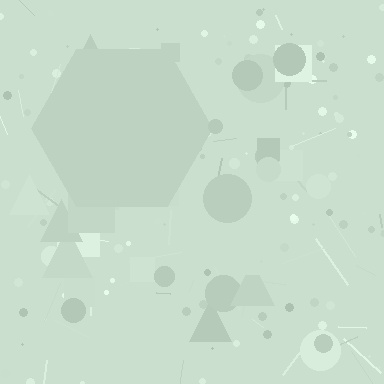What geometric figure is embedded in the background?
A hexagon is embedded in the background.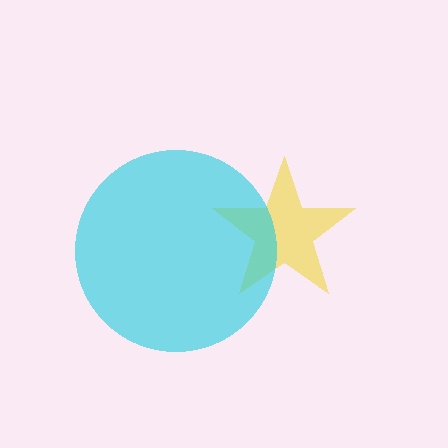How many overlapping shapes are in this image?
There are 2 overlapping shapes in the image.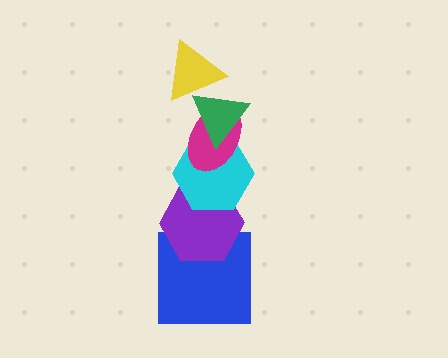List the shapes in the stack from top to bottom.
From top to bottom: the yellow triangle, the green triangle, the magenta ellipse, the cyan hexagon, the purple hexagon, the blue square.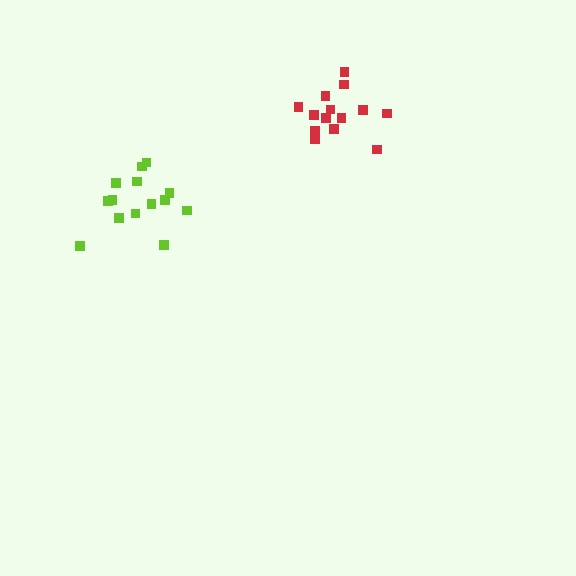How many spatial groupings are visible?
There are 2 spatial groupings.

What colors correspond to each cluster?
The clusters are colored: lime, red.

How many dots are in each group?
Group 1: 14 dots, Group 2: 14 dots (28 total).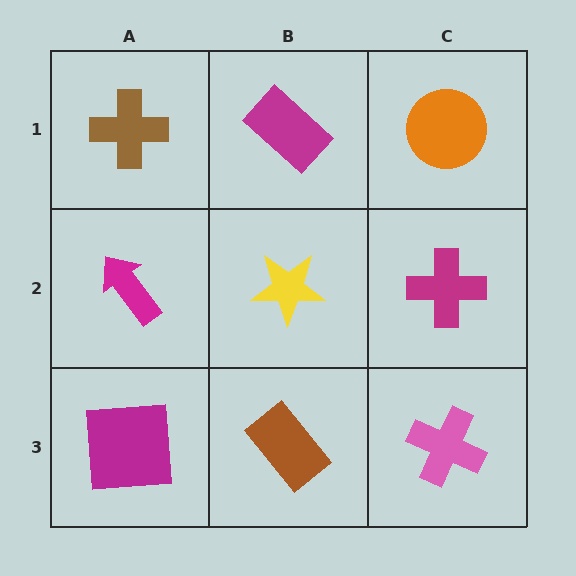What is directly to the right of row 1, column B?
An orange circle.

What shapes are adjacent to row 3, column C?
A magenta cross (row 2, column C), a brown rectangle (row 3, column B).